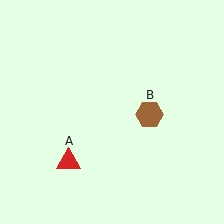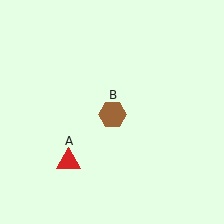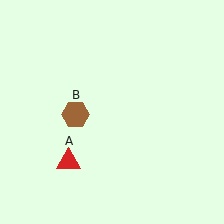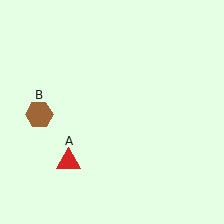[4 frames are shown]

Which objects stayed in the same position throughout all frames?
Red triangle (object A) remained stationary.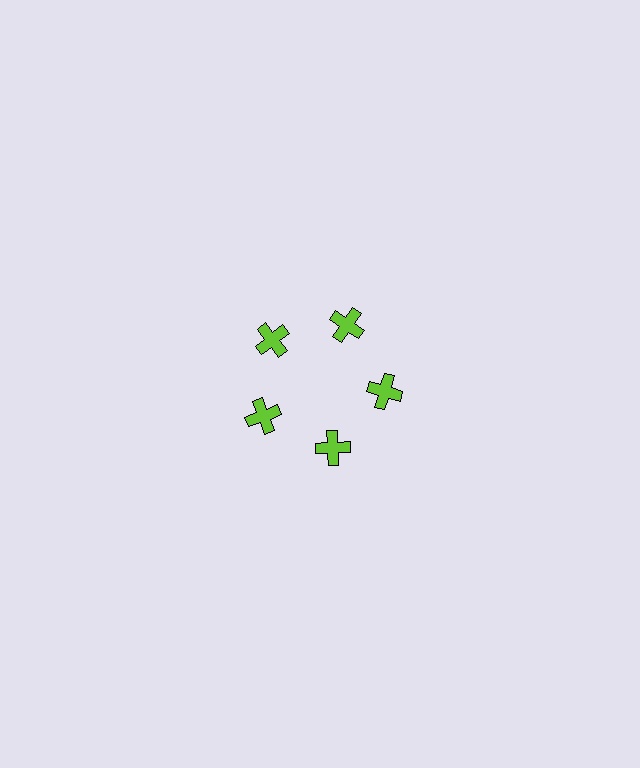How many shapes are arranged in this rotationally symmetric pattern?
There are 5 shapes, arranged in 5 groups of 1.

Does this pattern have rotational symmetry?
Yes, this pattern has 5-fold rotational symmetry. It looks the same after rotating 72 degrees around the center.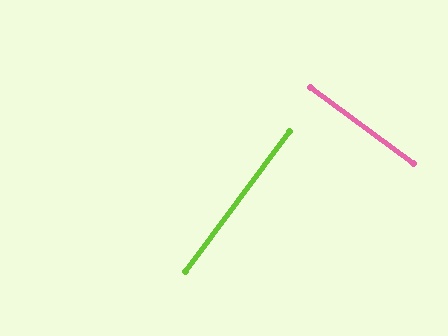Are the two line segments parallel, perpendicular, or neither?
Perpendicular — they meet at approximately 90°.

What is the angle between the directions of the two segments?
Approximately 90 degrees.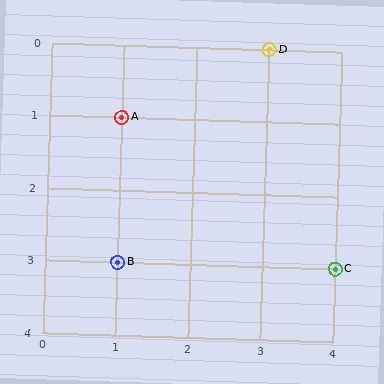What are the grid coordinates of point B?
Point B is at grid coordinates (1, 3).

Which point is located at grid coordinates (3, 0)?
Point D is at (3, 0).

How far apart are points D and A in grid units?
Points D and A are 2 columns and 1 row apart (about 2.2 grid units diagonally).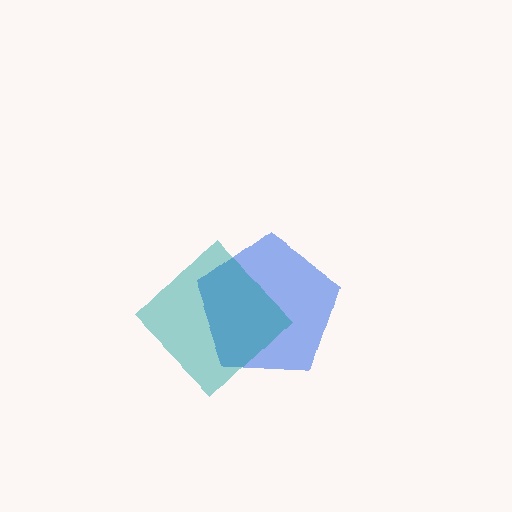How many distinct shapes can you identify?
There are 2 distinct shapes: a blue pentagon, a teal diamond.